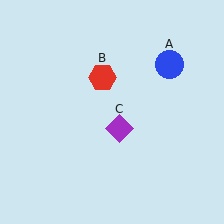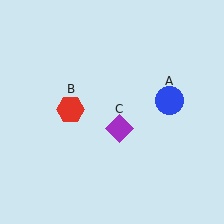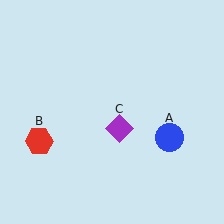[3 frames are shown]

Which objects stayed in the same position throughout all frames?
Purple diamond (object C) remained stationary.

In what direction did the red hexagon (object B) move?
The red hexagon (object B) moved down and to the left.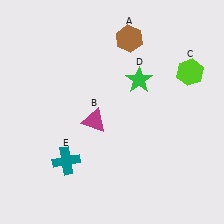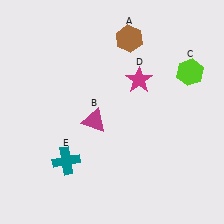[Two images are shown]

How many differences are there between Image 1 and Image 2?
There is 1 difference between the two images.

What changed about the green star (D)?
In Image 1, D is green. In Image 2, it changed to magenta.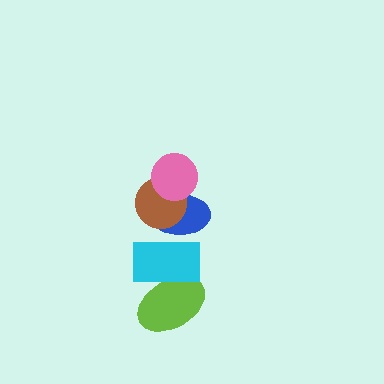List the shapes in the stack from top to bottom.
From top to bottom: the pink circle, the brown circle, the blue ellipse, the cyan rectangle, the lime ellipse.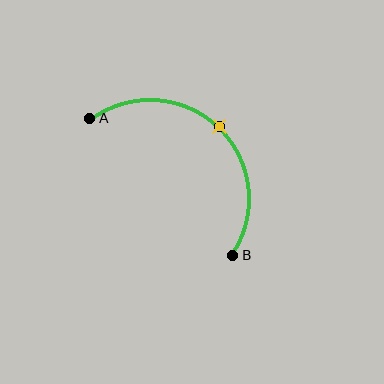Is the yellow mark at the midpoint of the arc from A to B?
Yes. The yellow mark lies on the arc at equal arc-length from both A and B — it is the arc midpoint.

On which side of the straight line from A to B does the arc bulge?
The arc bulges above and to the right of the straight line connecting A and B.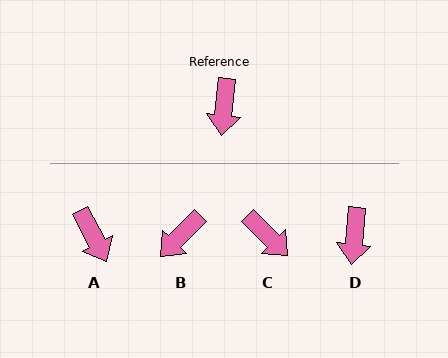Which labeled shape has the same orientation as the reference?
D.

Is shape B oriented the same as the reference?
No, it is off by about 38 degrees.